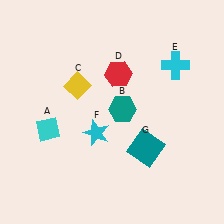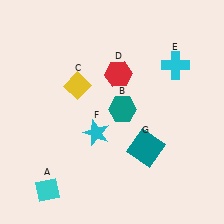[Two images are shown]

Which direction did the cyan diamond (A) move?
The cyan diamond (A) moved down.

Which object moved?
The cyan diamond (A) moved down.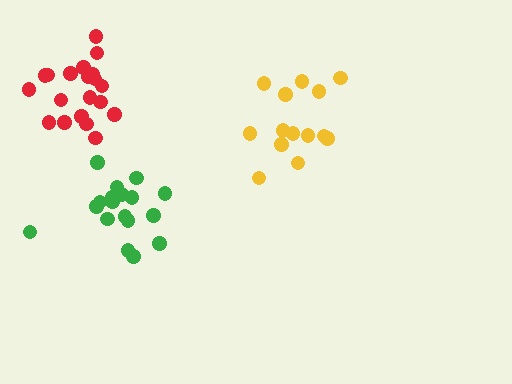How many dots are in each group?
Group 1: 18 dots, Group 2: 20 dots, Group 3: 14 dots (52 total).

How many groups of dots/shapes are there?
There are 3 groups.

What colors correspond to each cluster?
The clusters are colored: green, red, yellow.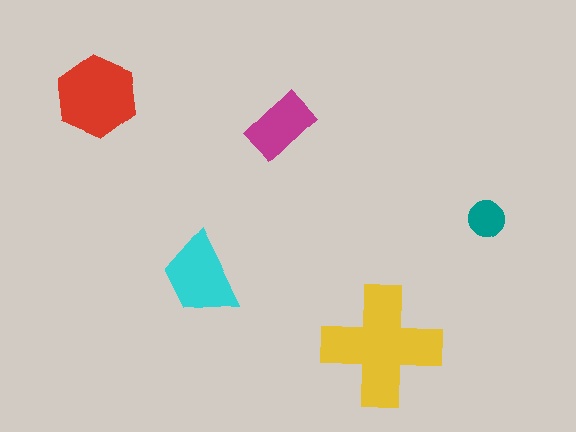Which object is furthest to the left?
The red hexagon is leftmost.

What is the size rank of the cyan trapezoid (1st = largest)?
3rd.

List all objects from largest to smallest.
The yellow cross, the red hexagon, the cyan trapezoid, the magenta rectangle, the teal circle.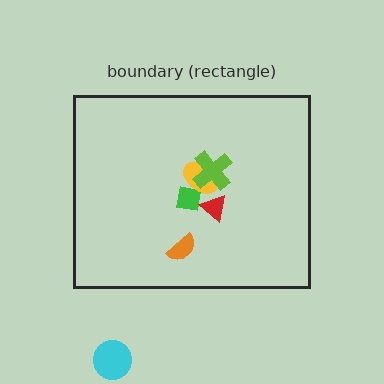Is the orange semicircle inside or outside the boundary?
Inside.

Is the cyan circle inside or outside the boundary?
Outside.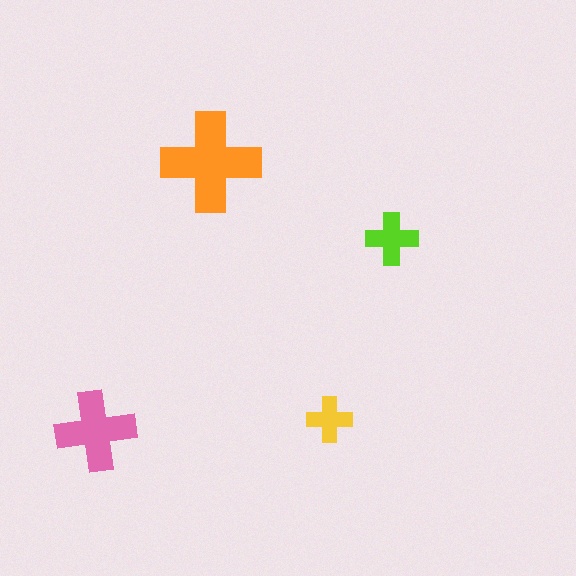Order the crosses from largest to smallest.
the orange one, the pink one, the lime one, the yellow one.